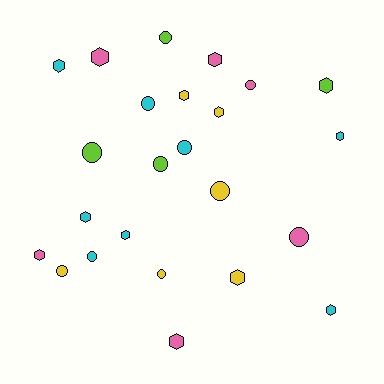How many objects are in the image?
There are 24 objects.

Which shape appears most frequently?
Hexagon, with 13 objects.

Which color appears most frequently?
Cyan, with 8 objects.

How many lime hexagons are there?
There is 1 lime hexagon.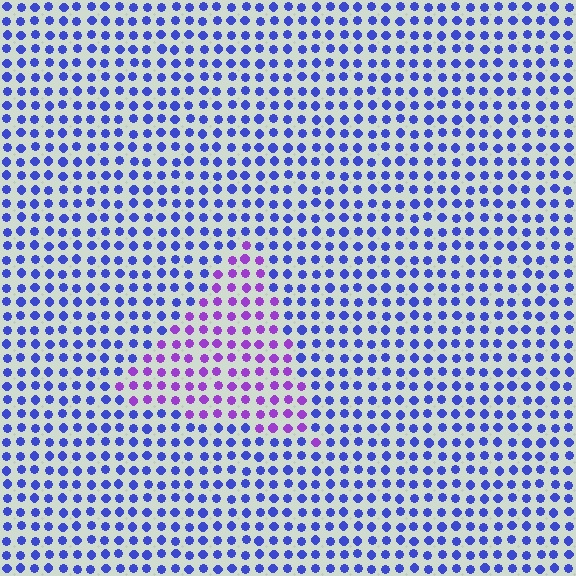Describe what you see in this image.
The image is filled with small blue elements in a uniform arrangement. A triangle-shaped region is visible where the elements are tinted to a slightly different hue, forming a subtle color boundary.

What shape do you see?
I see a triangle.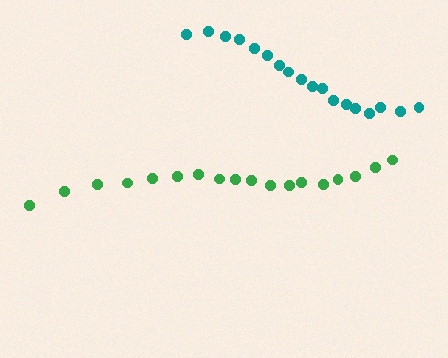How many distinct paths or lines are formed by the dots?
There are 2 distinct paths.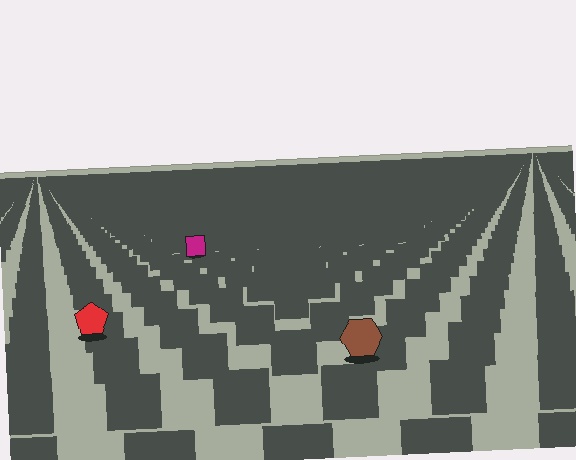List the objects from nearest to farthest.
From nearest to farthest: the brown hexagon, the red pentagon, the magenta square.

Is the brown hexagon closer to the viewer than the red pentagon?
Yes. The brown hexagon is closer — you can tell from the texture gradient: the ground texture is coarser near it.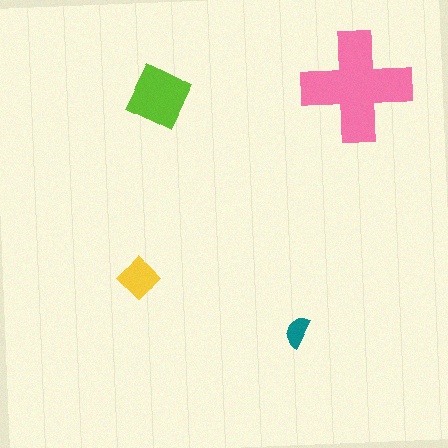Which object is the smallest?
The teal semicircle.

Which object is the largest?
The pink cross.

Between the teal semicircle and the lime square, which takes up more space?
The lime square.